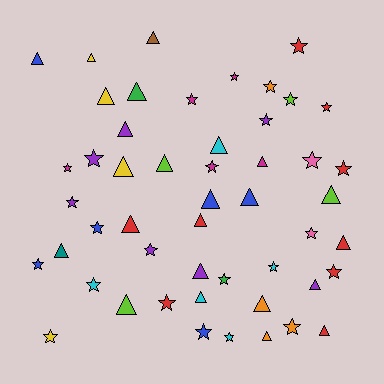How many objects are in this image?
There are 50 objects.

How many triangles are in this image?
There are 24 triangles.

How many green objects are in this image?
There are 2 green objects.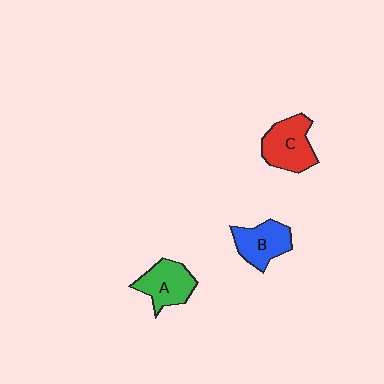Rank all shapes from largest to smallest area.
From largest to smallest: C (red), A (green), B (blue).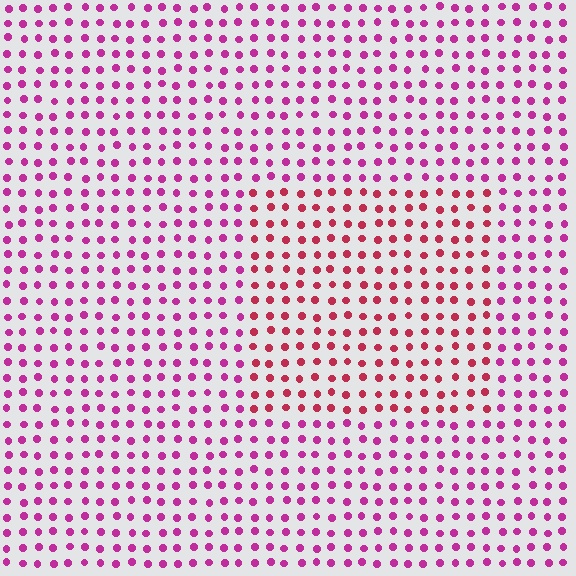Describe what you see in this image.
The image is filled with small magenta elements in a uniform arrangement. A rectangle-shaped region is visible where the elements are tinted to a slightly different hue, forming a subtle color boundary.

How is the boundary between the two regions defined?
The boundary is defined purely by a slight shift in hue (about 31 degrees). Spacing, size, and orientation are identical on both sides.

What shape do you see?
I see a rectangle.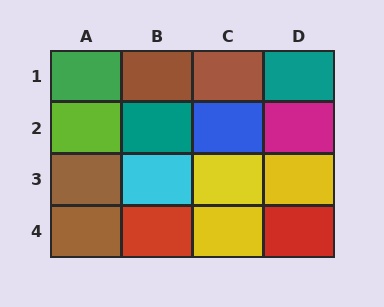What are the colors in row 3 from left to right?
Brown, cyan, yellow, yellow.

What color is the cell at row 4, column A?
Brown.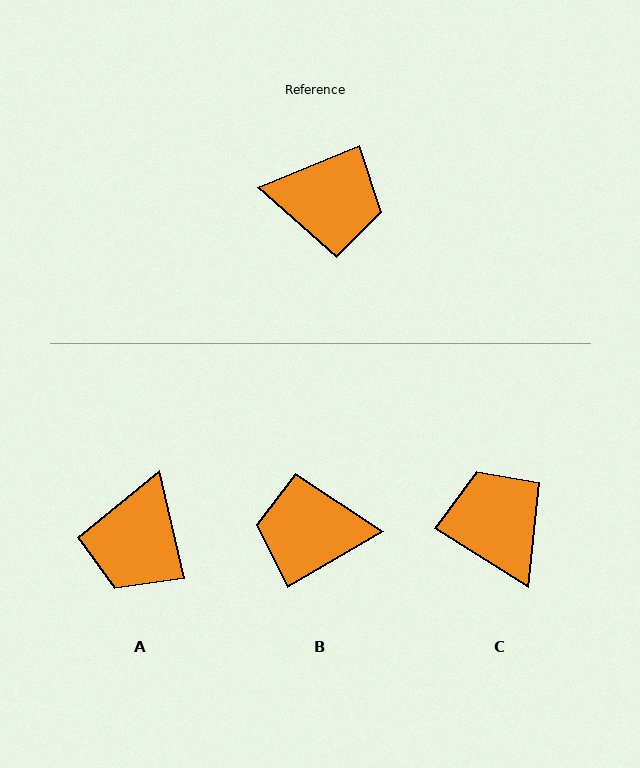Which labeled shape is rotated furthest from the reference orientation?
B, about 172 degrees away.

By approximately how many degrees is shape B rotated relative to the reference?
Approximately 172 degrees clockwise.